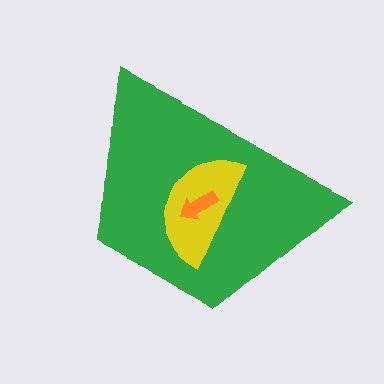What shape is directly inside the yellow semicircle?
The orange arrow.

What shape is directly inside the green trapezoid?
The yellow semicircle.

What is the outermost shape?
The green trapezoid.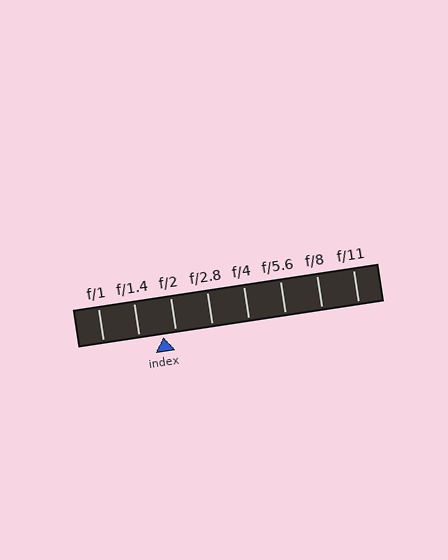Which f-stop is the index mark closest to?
The index mark is closest to f/2.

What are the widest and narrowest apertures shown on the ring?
The widest aperture shown is f/1 and the narrowest is f/11.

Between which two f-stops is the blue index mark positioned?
The index mark is between f/1.4 and f/2.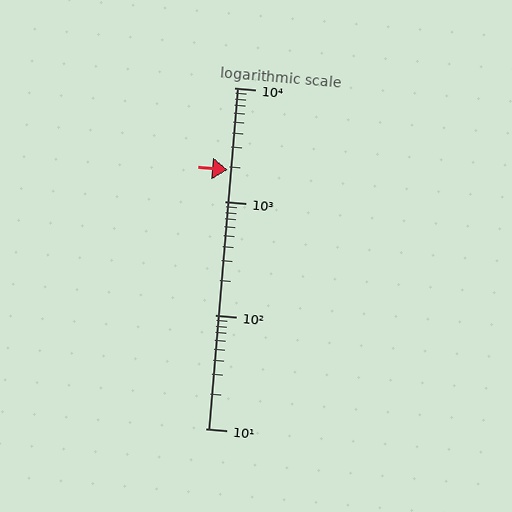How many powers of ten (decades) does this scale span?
The scale spans 3 decades, from 10 to 10000.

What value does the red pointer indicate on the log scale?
The pointer indicates approximately 1900.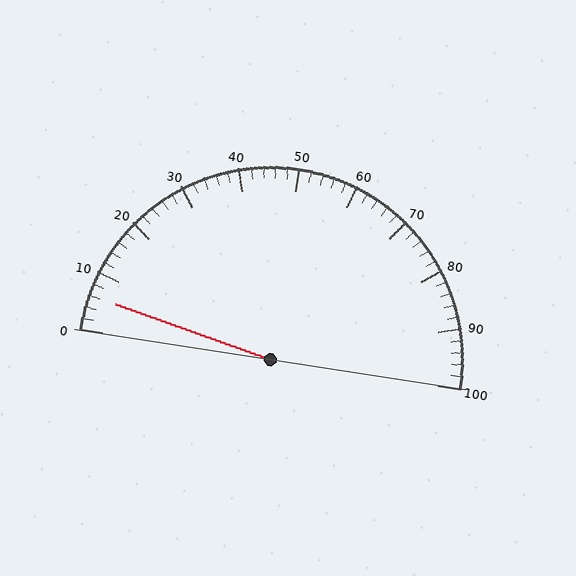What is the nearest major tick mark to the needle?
The nearest major tick mark is 10.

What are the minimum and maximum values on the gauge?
The gauge ranges from 0 to 100.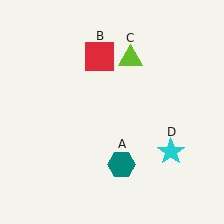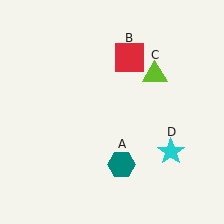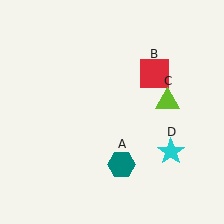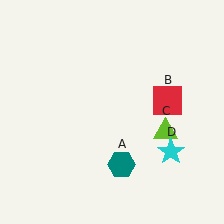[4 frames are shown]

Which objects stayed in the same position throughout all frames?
Teal hexagon (object A) and cyan star (object D) remained stationary.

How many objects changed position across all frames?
2 objects changed position: red square (object B), lime triangle (object C).